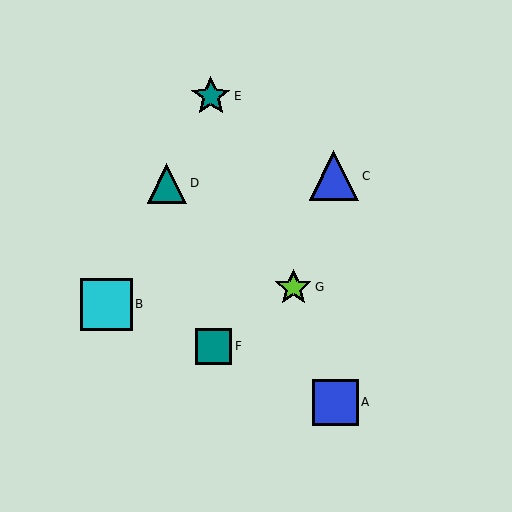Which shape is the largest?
The cyan square (labeled B) is the largest.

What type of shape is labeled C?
Shape C is a blue triangle.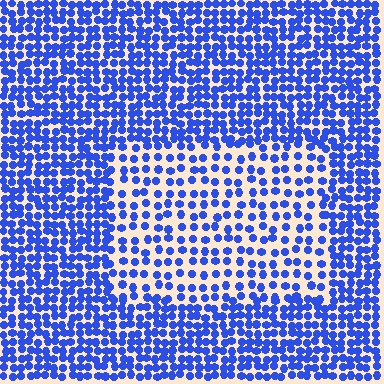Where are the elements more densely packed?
The elements are more densely packed outside the rectangle boundary.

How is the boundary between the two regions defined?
The boundary is defined by a change in element density (approximately 1.9x ratio). All elements are the same color, size, and shape.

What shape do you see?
I see a rectangle.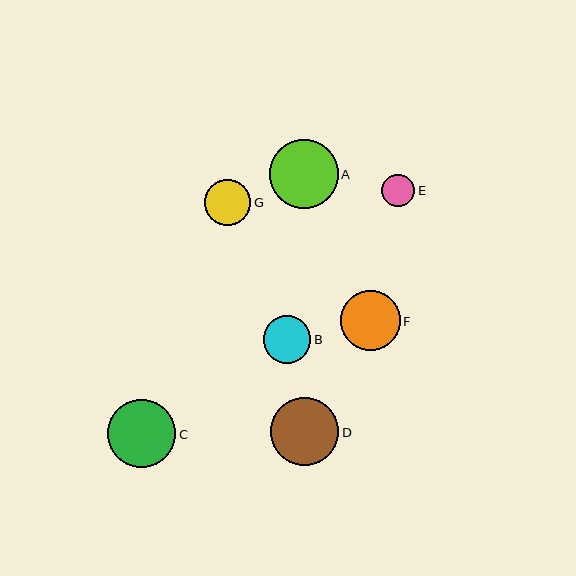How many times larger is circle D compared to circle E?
Circle D is approximately 2.1 times the size of circle E.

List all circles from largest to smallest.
From largest to smallest: A, D, C, F, B, G, E.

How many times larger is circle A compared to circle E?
Circle A is approximately 2.1 times the size of circle E.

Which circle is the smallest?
Circle E is the smallest with a size of approximately 33 pixels.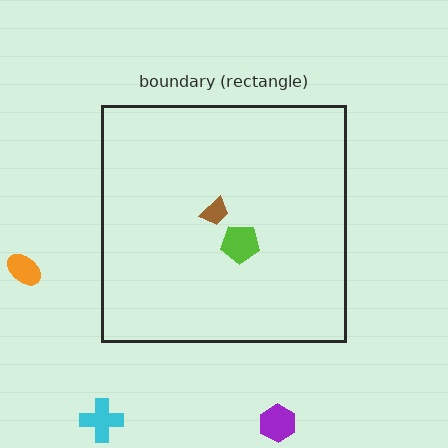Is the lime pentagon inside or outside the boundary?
Inside.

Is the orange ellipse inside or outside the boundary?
Outside.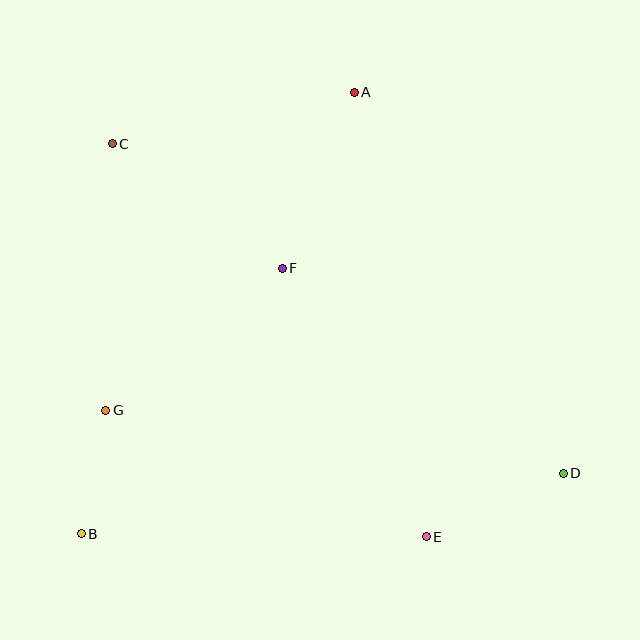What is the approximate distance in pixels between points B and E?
The distance between B and E is approximately 345 pixels.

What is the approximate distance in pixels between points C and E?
The distance between C and E is approximately 503 pixels.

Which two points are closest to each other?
Points B and G are closest to each other.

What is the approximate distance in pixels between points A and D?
The distance between A and D is approximately 434 pixels.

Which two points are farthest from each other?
Points C and D are farthest from each other.